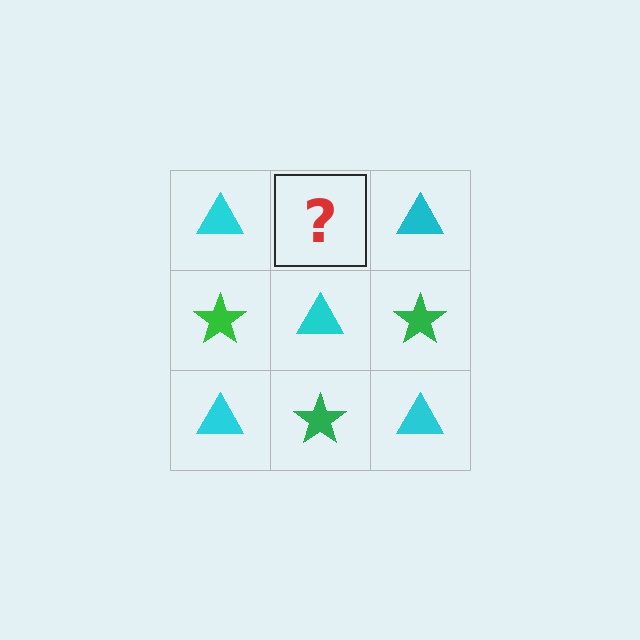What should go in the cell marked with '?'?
The missing cell should contain a green star.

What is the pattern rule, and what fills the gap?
The rule is that it alternates cyan triangle and green star in a checkerboard pattern. The gap should be filled with a green star.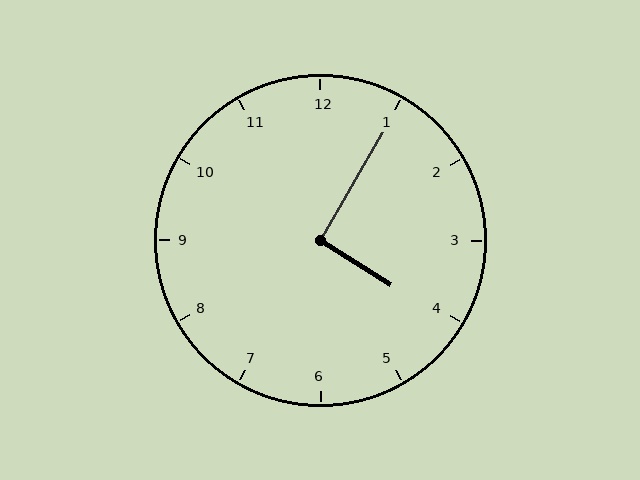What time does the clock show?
4:05.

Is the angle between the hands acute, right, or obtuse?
It is right.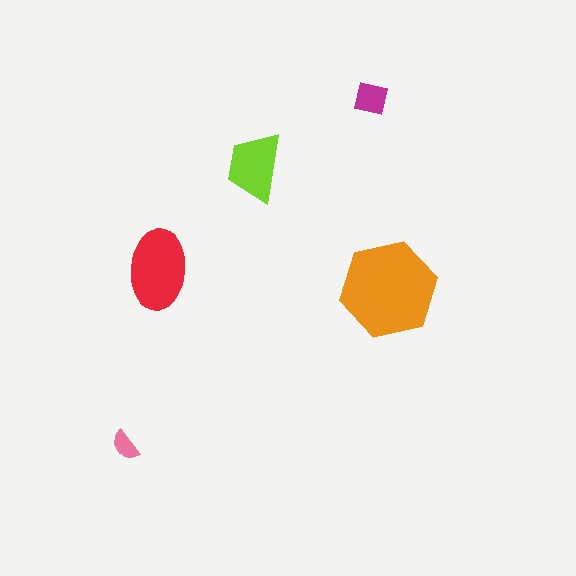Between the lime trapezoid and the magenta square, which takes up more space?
The lime trapezoid.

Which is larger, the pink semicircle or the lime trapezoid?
The lime trapezoid.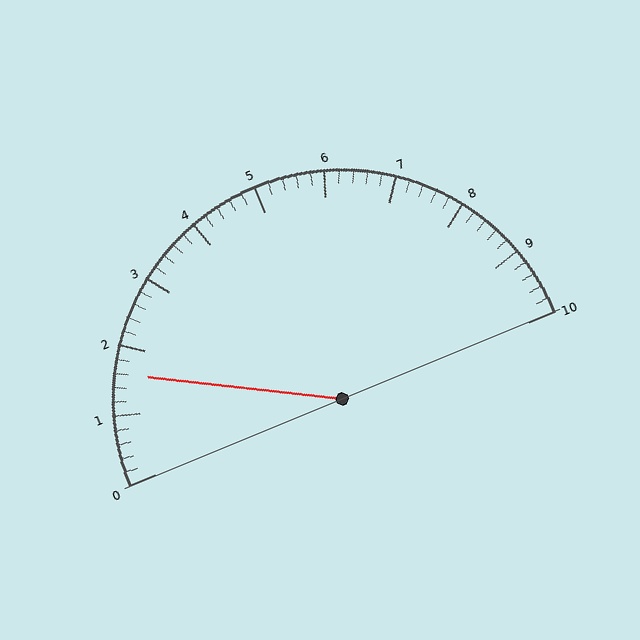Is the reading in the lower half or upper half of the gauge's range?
The reading is in the lower half of the range (0 to 10).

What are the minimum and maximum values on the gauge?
The gauge ranges from 0 to 10.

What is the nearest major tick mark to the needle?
The nearest major tick mark is 2.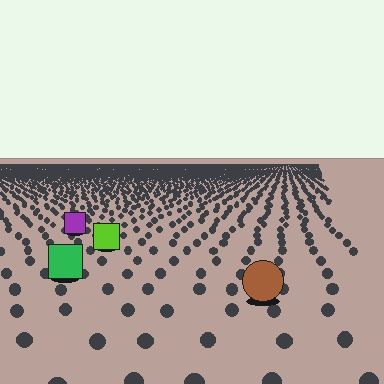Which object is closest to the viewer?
The brown circle is closest. The texture marks near it are larger and more spread out.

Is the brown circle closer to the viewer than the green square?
Yes. The brown circle is closer — you can tell from the texture gradient: the ground texture is coarser near it.